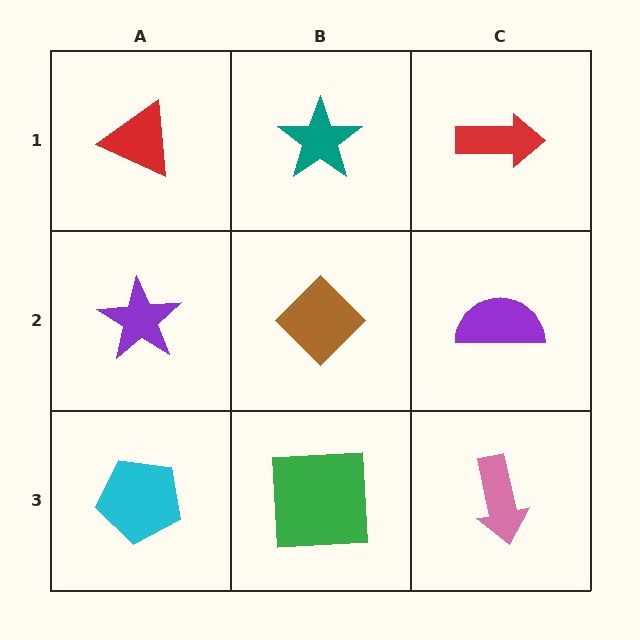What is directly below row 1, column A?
A purple star.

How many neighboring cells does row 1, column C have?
2.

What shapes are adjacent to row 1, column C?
A purple semicircle (row 2, column C), a teal star (row 1, column B).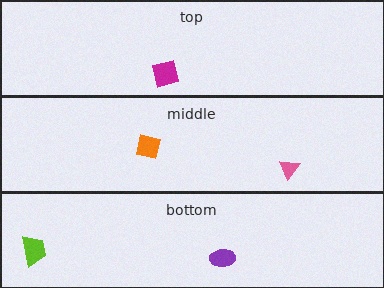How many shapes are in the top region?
1.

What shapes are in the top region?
The magenta square.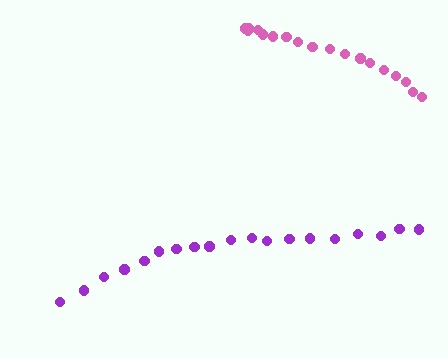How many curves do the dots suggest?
There are 2 distinct paths.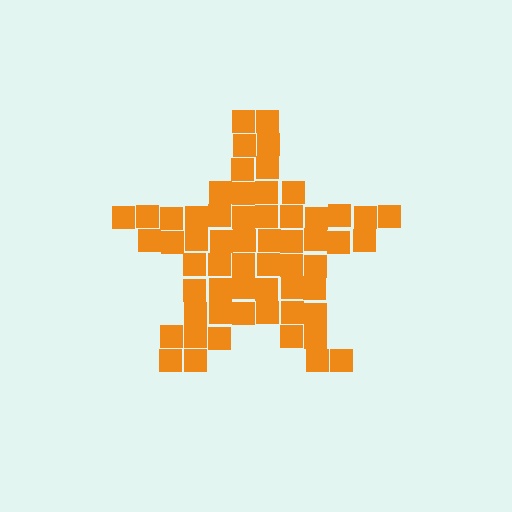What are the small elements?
The small elements are squares.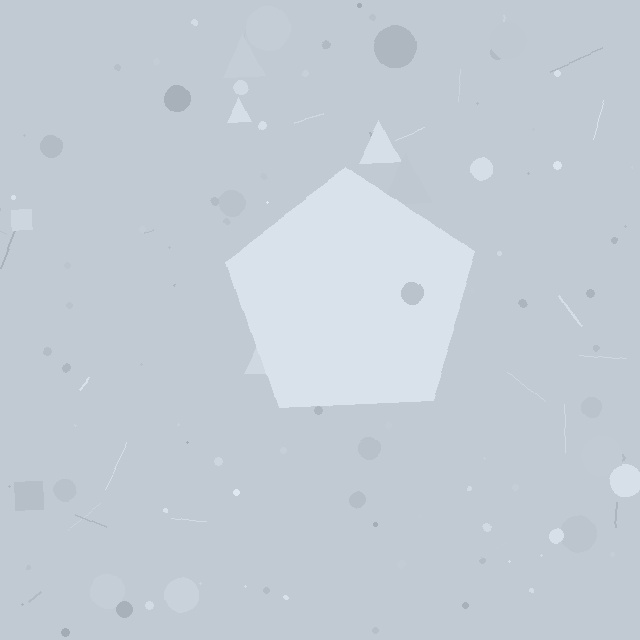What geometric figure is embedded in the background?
A pentagon is embedded in the background.